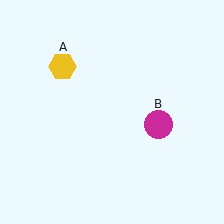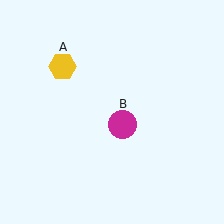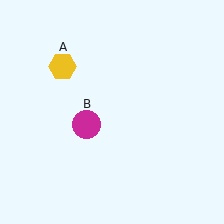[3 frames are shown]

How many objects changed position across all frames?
1 object changed position: magenta circle (object B).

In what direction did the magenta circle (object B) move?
The magenta circle (object B) moved left.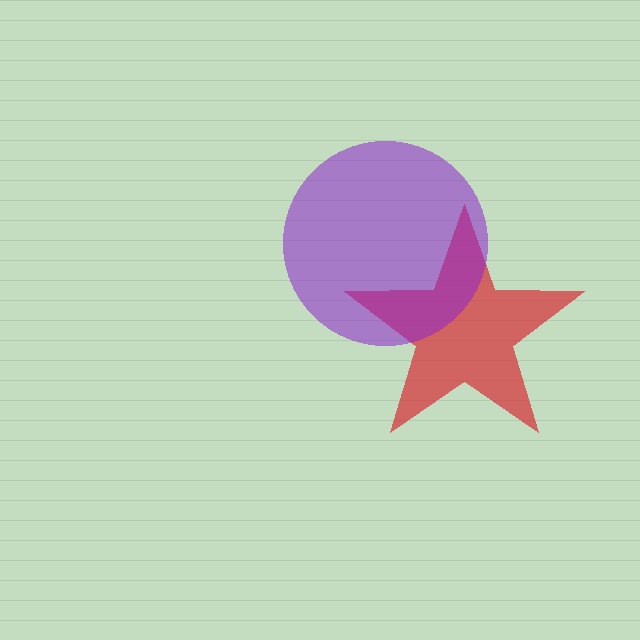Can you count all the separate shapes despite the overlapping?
Yes, there are 2 separate shapes.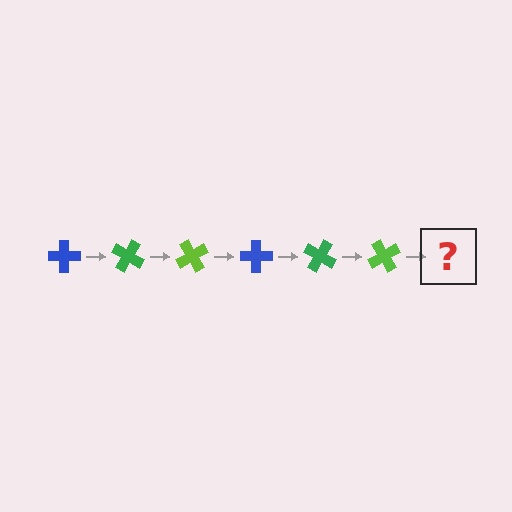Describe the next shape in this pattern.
It should be a blue cross, rotated 180 degrees from the start.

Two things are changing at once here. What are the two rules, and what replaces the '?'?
The two rules are that it rotates 30 degrees each step and the color cycles through blue, green, and lime. The '?' should be a blue cross, rotated 180 degrees from the start.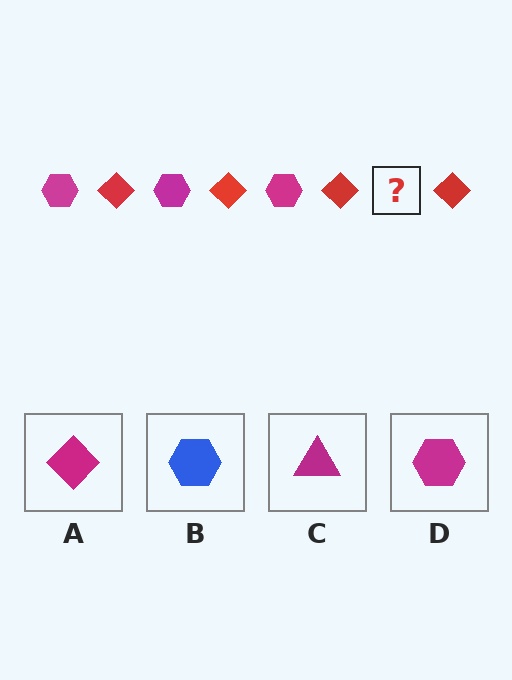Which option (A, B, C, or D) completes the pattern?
D.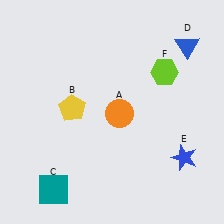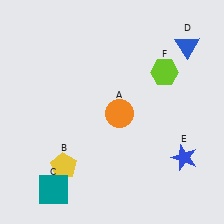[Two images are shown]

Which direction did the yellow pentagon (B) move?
The yellow pentagon (B) moved down.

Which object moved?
The yellow pentagon (B) moved down.